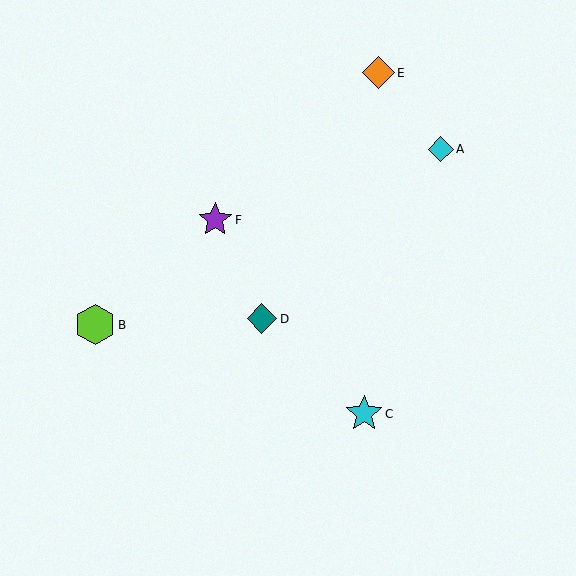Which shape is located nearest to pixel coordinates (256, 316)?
The teal diamond (labeled D) at (262, 319) is nearest to that location.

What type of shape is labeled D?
Shape D is a teal diamond.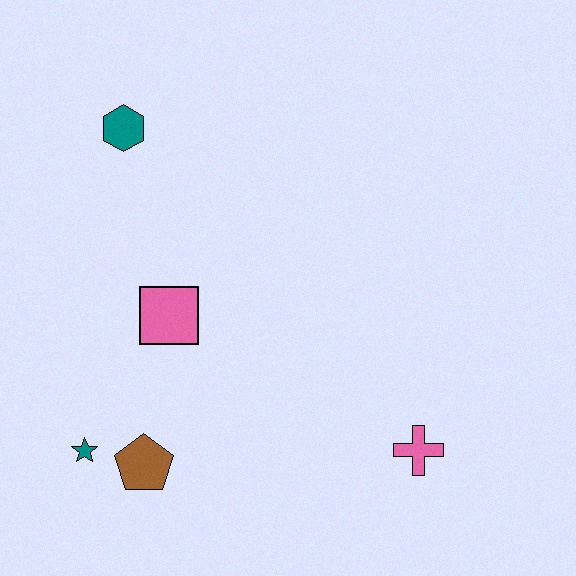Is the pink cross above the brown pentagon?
Yes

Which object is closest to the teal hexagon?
The pink square is closest to the teal hexagon.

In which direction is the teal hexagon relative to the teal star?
The teal hexagon is above the teal star.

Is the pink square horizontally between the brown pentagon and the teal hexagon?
No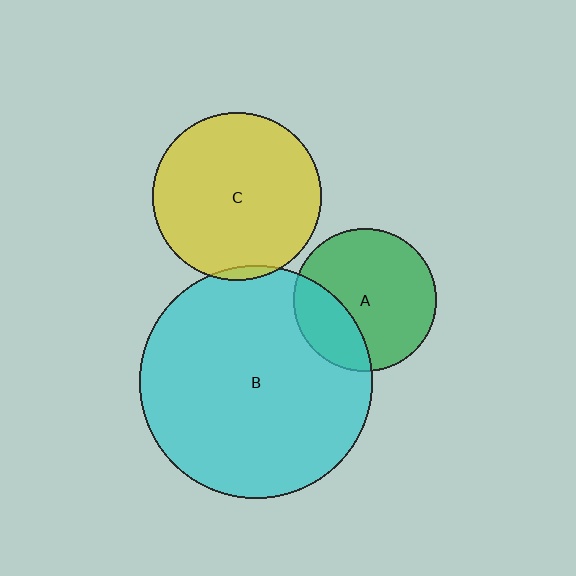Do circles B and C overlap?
Yes.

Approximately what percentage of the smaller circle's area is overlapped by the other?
Approximately 5%.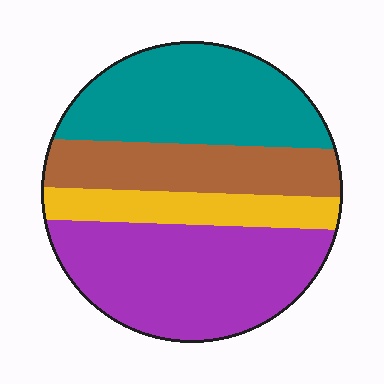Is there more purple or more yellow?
Purple.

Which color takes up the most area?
Purple, at roughly 35%.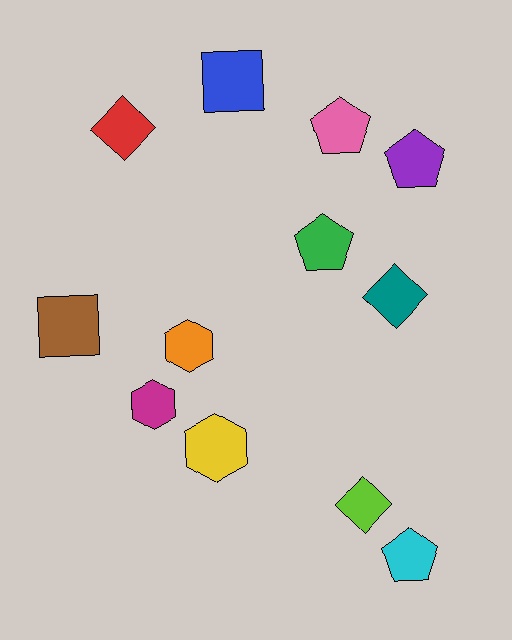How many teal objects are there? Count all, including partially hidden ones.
There is 1 teal object.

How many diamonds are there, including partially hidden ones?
There are 3 diamonds.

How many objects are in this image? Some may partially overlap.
There are 12 objects.